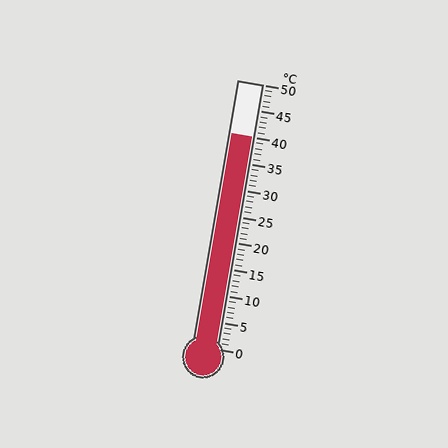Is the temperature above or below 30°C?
The temperature is above 30°C.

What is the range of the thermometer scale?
The thermometer scale ranges from 0°C to 50°C.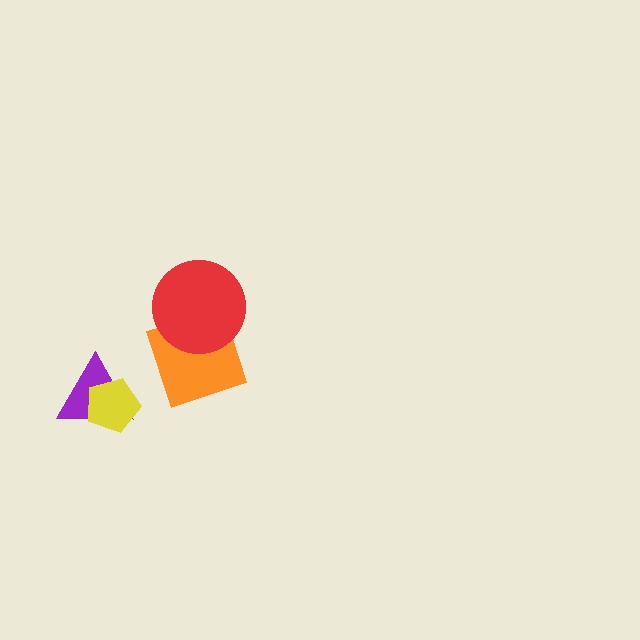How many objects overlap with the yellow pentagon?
1 object overlaps with the yellow pentagon.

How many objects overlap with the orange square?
1 object overlaps with the orange square.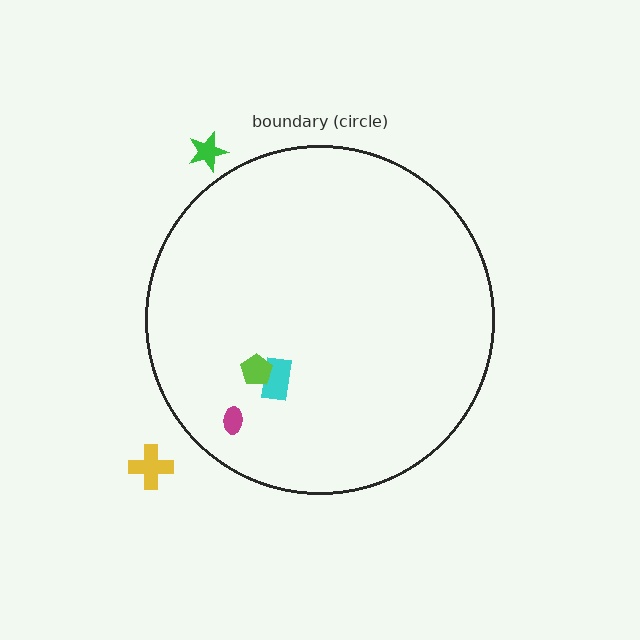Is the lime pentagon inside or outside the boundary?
Inside.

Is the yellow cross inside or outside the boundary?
Outside.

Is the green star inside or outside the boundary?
Outside.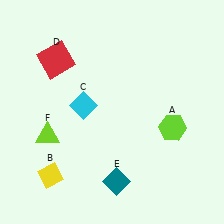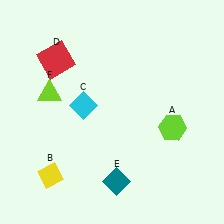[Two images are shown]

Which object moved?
The lime triangle (F) moved up.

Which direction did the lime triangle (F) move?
The lime triangle (F) moved up.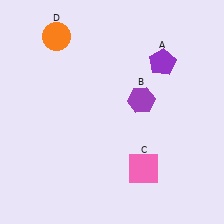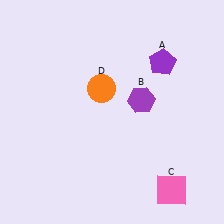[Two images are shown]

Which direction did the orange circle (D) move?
The orange circle (D) moved down.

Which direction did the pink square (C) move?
The pink square (C) moved right.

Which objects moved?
The objects that moved are: the pink square (C), the orange circle (D).